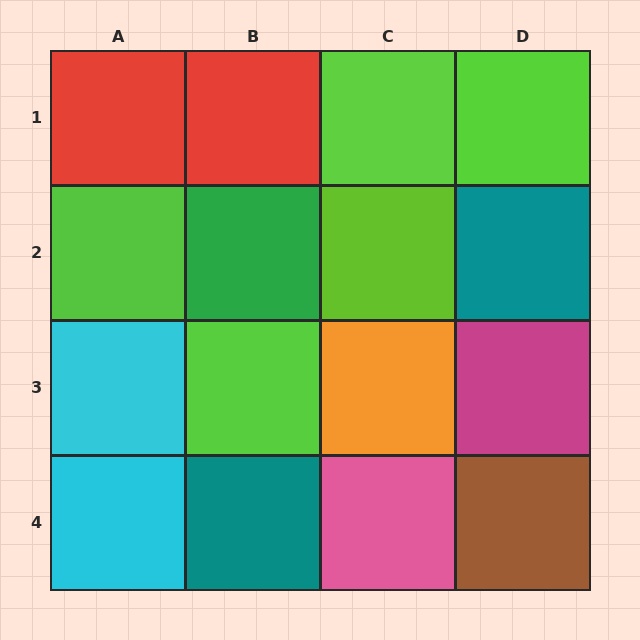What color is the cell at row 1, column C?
Lime.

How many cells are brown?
1 cell is brown.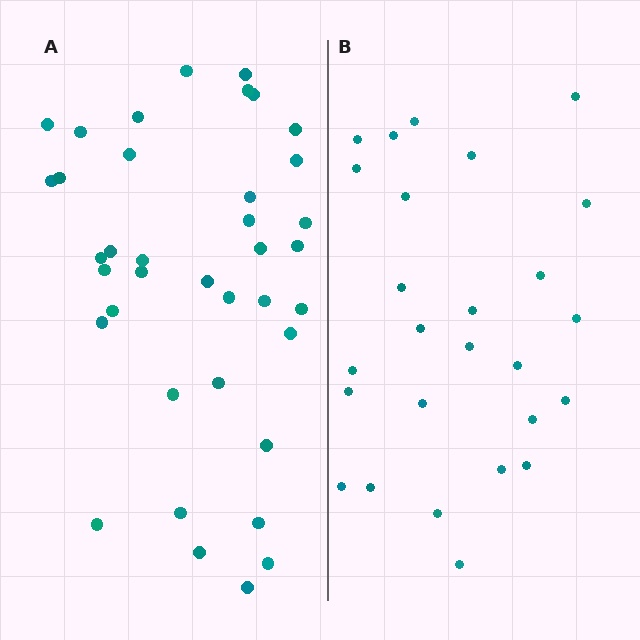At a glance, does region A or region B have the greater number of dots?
Region A (the left region) has more dots.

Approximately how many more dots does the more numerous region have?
Region A has roughly 12 or so more dots than region B.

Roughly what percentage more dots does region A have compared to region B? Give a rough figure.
About 45% more.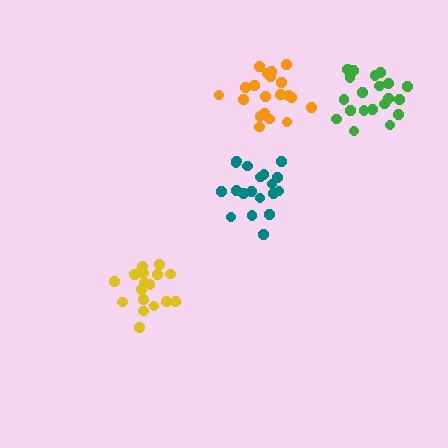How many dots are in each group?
Group 1: 19 dots, Group 2: 20 dots, Group 3: 18 dots, Group 4: 20 dots (77 total).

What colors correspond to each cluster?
The clusters are colored: teal, orange, yellow, green.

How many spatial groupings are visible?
There are 4 spatial groupings.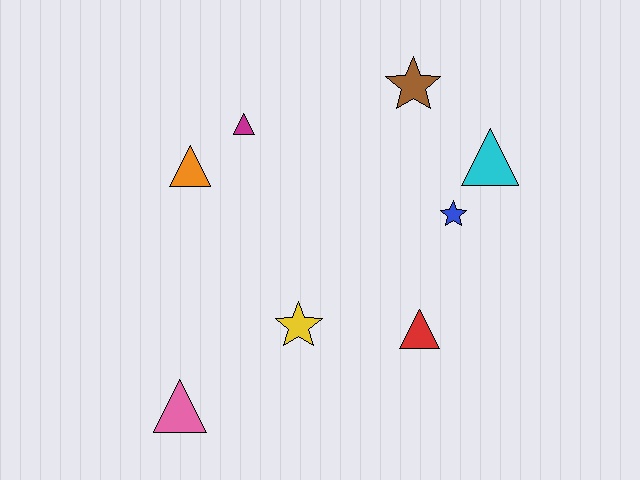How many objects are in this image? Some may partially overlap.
There are 8 objects.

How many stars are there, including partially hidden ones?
There are 3 stars.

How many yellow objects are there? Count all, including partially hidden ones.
There is 1 yellow object.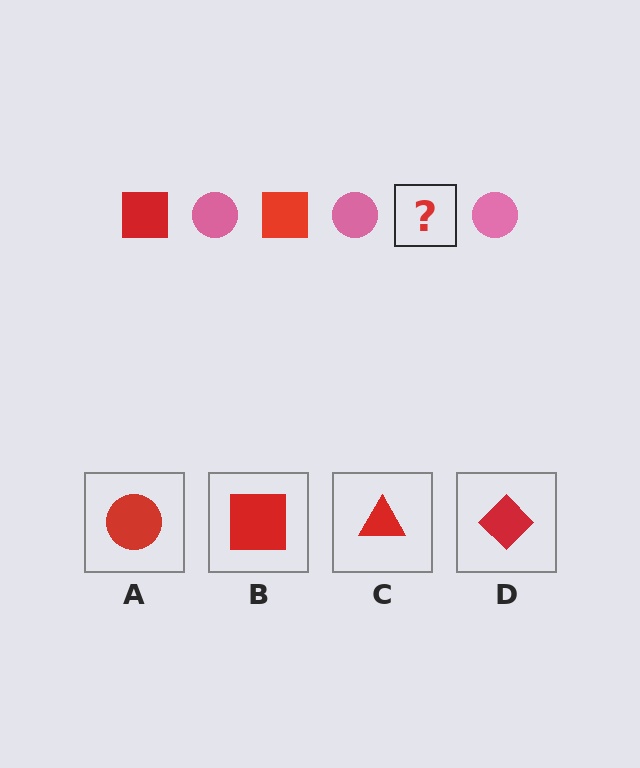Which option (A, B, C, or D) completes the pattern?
B.